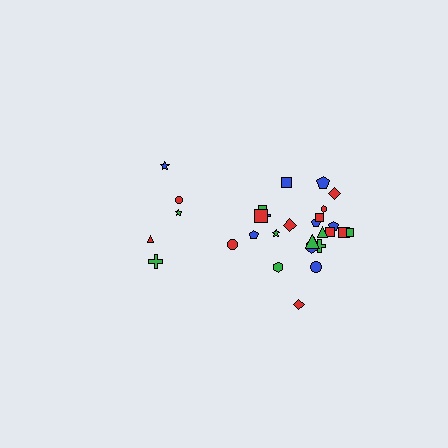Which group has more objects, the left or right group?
The right group.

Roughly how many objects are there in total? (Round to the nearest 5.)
Roughly 30 objects in total.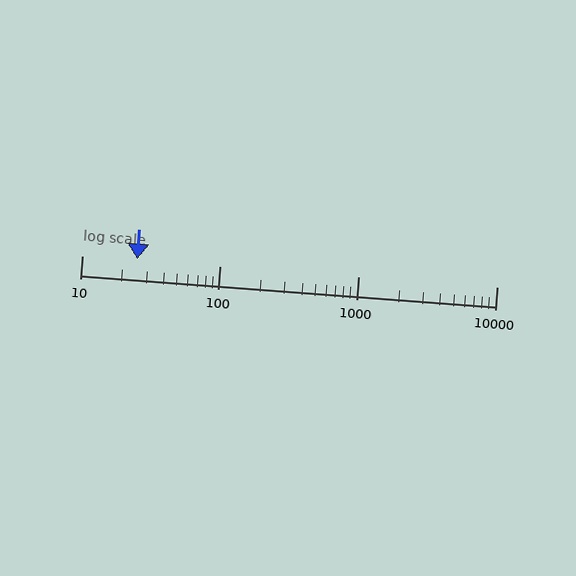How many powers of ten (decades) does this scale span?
The scale spans 3 decades, from 10 to 10000.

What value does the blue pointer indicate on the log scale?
The pointer indicates approximately 25.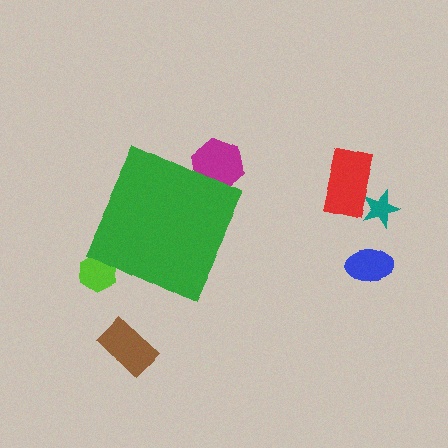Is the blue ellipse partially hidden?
No, the blue ellipse is fully visible.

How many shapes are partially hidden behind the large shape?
2 shapes are partially hidden.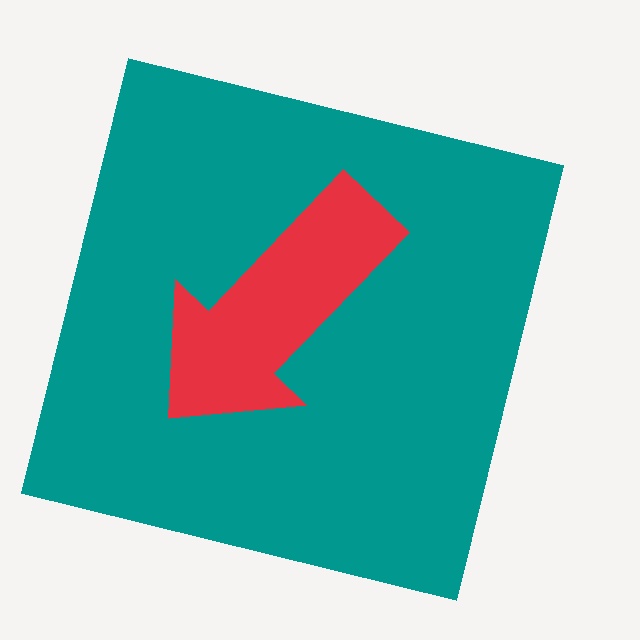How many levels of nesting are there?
2.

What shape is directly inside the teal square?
The red arrow.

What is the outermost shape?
The teal square.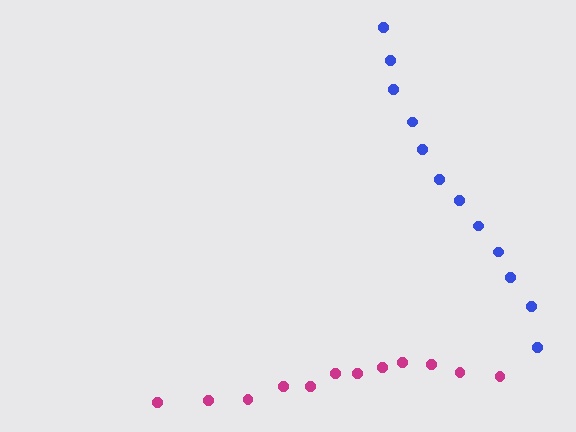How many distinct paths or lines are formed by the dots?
There are 2 distinct paths.